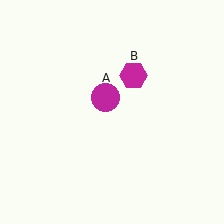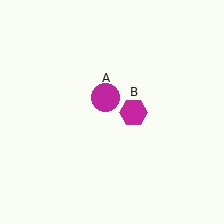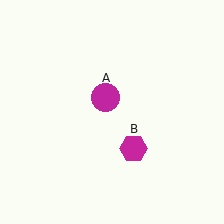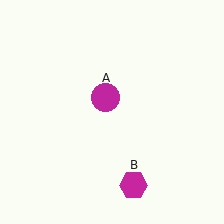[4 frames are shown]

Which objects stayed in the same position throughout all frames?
Magenta circle (object A) remained stationary.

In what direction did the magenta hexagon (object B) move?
The magenta hexagon (object B) moved down.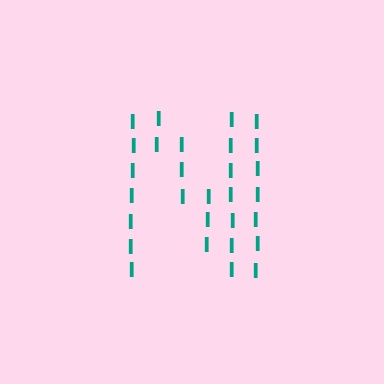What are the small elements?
The small elements are letter I's.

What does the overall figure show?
The overall figure shows the letter N.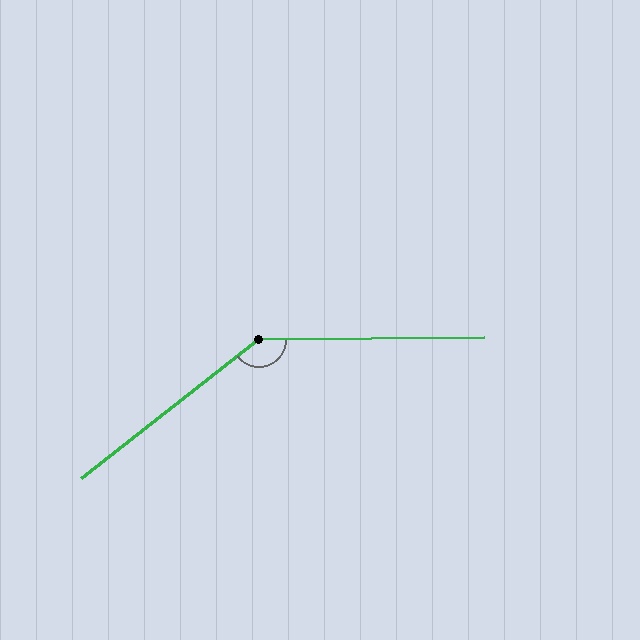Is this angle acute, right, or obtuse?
It is obtuse.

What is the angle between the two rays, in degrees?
Approximately 142 degrees.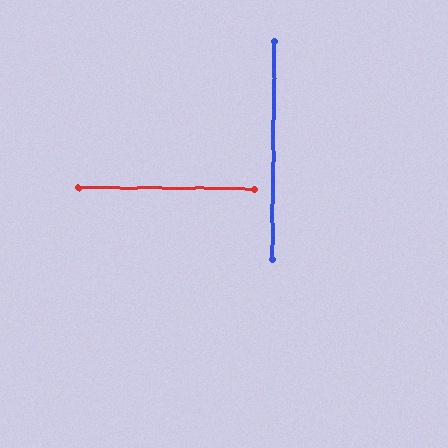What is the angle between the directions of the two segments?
Approximately 90 degrees.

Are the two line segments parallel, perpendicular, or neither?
Perpendicular — they meet at approximately 90°.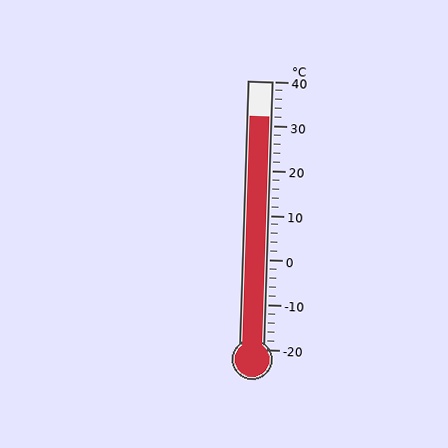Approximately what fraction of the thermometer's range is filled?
The thermometer is filled to approximately 85% of its range.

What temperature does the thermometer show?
The thermometer shows approximately 32°C.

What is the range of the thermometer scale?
The thermometer scale ranges from -20°C to 40°C.